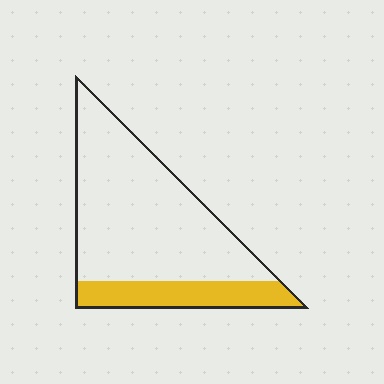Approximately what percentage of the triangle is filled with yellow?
Approximately 20%.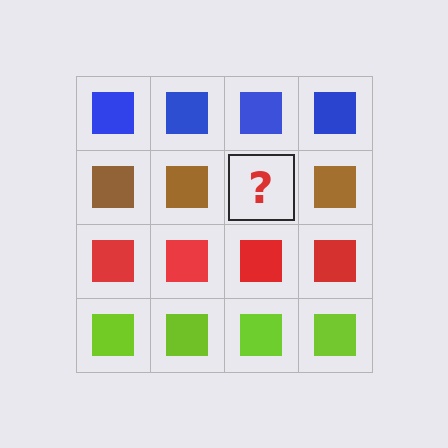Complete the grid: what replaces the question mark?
The question mark should be replaced with a brown square.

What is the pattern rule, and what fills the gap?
The rule is that each row has a consistent color. The gap should be filled with a brown square.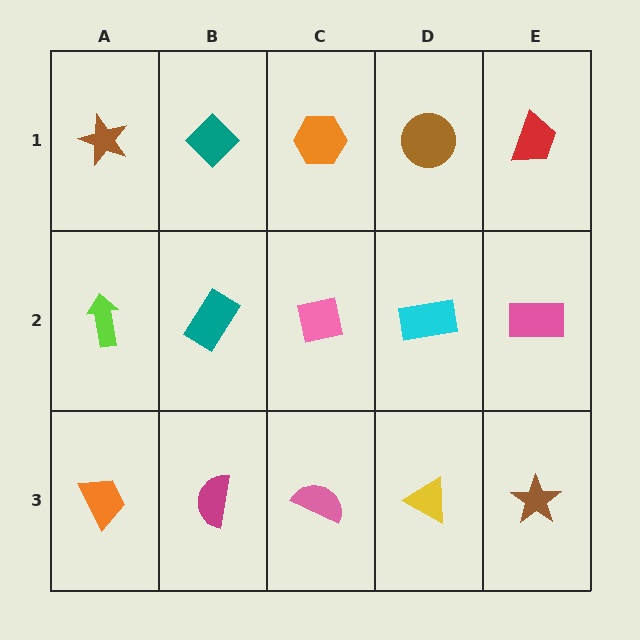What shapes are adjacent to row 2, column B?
A teal diamond (row 1, column B), a magenta semicircle (row 3, column B), a lime arrow (row 2, column A), a pink square (row 2, column C).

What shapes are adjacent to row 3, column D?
A cyan rectangle (row 2, column D), a pink semicircle (row 3, column C), a brown star (row 3, column E).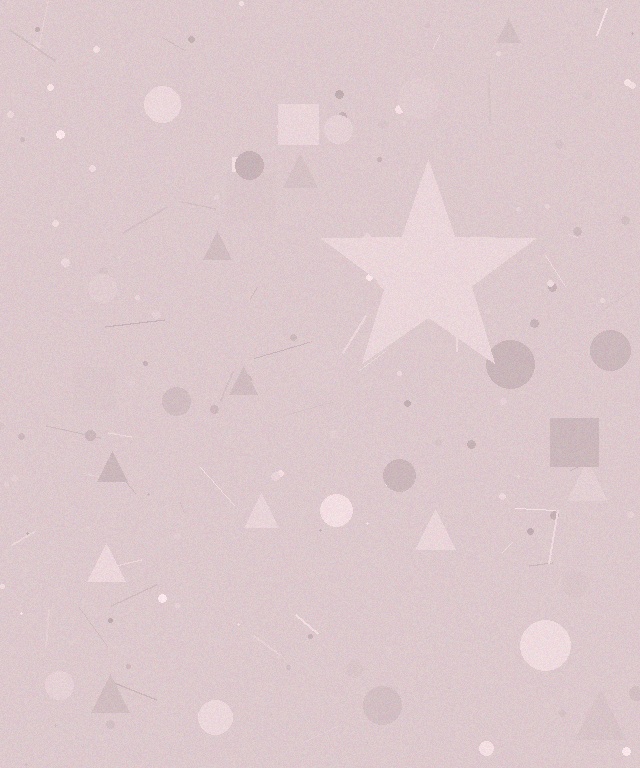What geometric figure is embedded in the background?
A star is embedded in the background.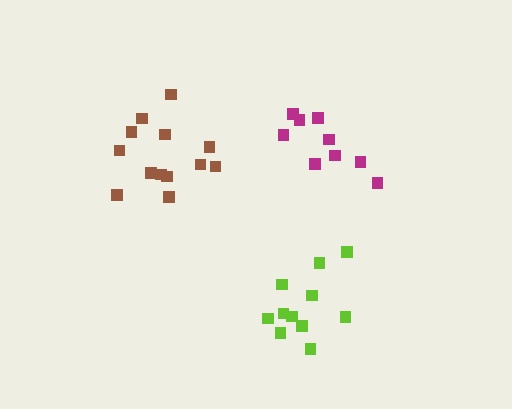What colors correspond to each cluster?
The clusters are colored: brown, magenta, lime.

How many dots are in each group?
Group 1: 13 dots, Group 2: 9 dots, Group 3: 11 dots (33 total).